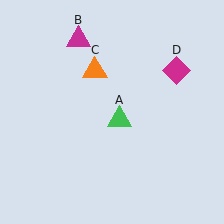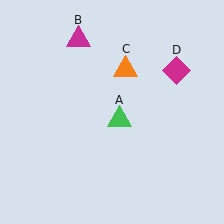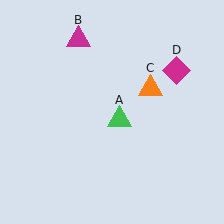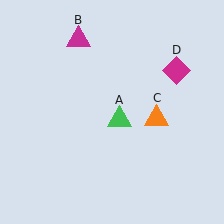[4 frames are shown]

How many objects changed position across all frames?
1 object changed position: orange triangle (object C).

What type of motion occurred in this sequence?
The orange triangle (object C) rotated clockwise around the center of the scene.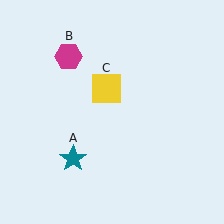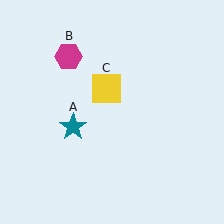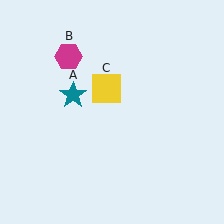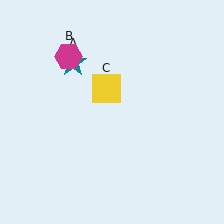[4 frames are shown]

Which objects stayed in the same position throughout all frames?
Magenta hexagon (object B) and yellow square (object C) remained stationary.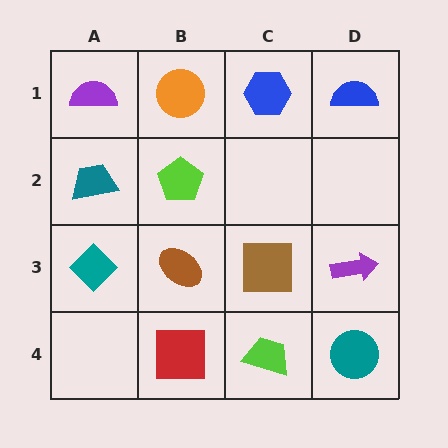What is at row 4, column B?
A red square.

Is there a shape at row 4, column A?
No, that cell is empty.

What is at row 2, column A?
A teal trapezoid.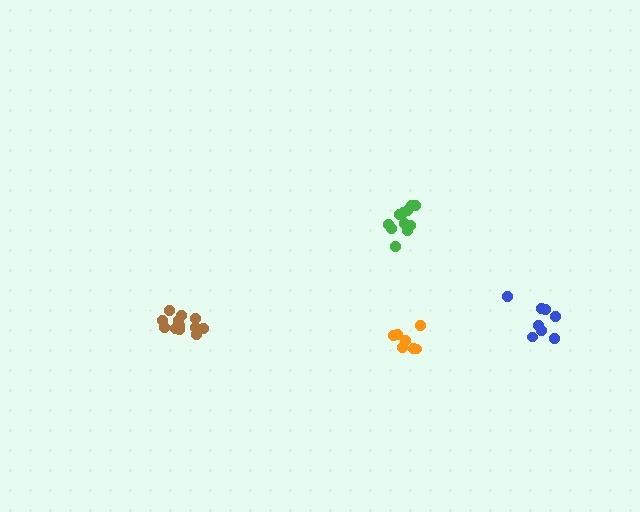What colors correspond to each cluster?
The clusters are colored: blue, brown, green, orange.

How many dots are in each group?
Group 1: 8 dots, Group 2: 13 dots, Group 3: 11 dots, Group 4: 8 dots (40 total).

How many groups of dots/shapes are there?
There are 4 groups.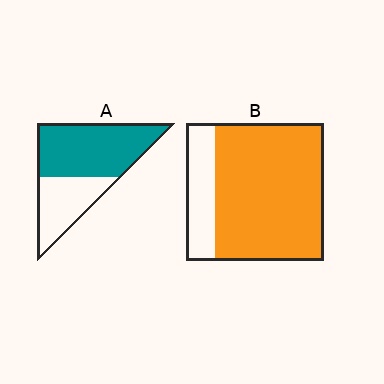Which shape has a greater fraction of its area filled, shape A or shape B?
Shape B.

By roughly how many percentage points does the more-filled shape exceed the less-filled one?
By roughly 15 percentage points (B over A).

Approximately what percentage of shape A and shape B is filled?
A is approximately 65% and B is approximately 80%.